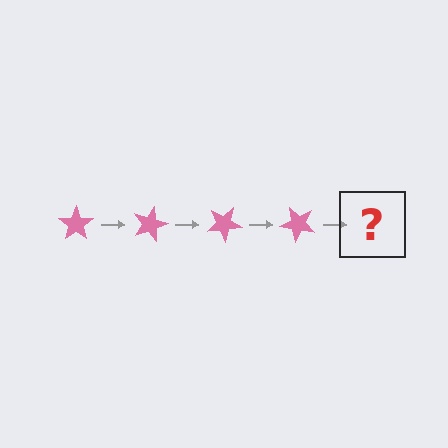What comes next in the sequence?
The next element should be a pink star rotated 60 degrees.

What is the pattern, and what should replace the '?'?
The pattern is that the star rotates 15 degrees each step. The '?' should be a pink star rotated 60 degrees.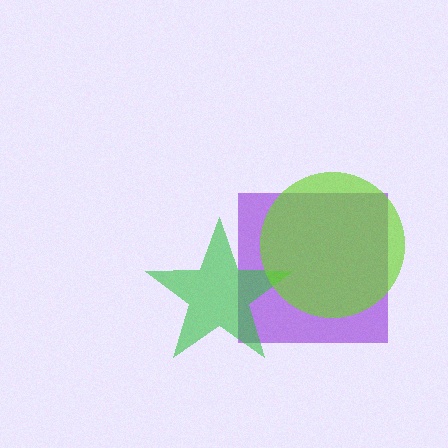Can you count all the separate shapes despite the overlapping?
Yes, there are 3 separate shapes.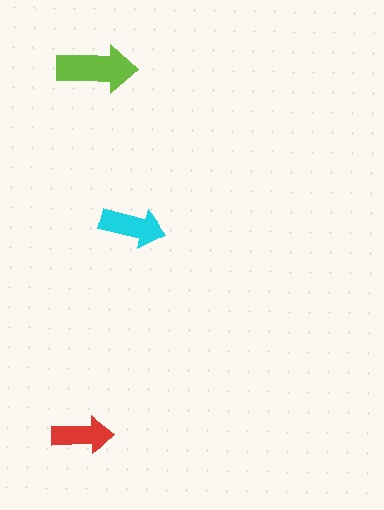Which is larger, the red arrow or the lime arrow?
The lime one.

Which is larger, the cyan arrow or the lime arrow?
The lime one.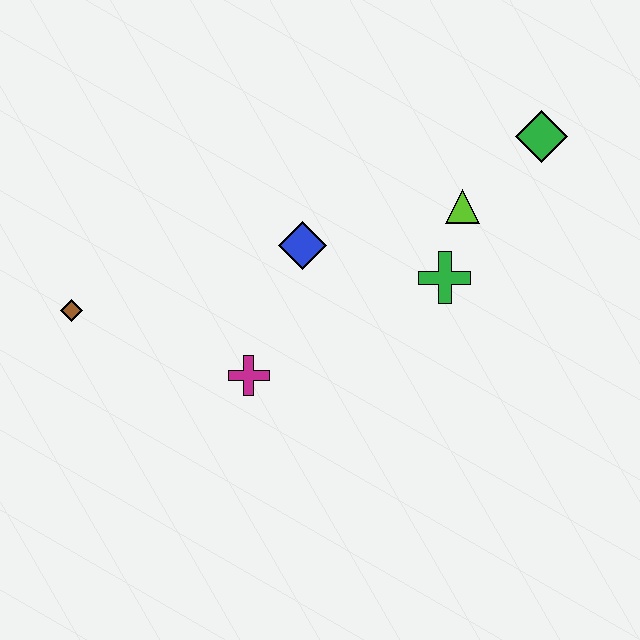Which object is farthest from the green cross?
The brown diamond is farthest from the green cross.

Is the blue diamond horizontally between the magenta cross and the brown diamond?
No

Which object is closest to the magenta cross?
The blue diamond is closest to the magenta cross.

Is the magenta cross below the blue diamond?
Yes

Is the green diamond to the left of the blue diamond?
No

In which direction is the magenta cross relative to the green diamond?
The magenta cross is to the left of the green diamond.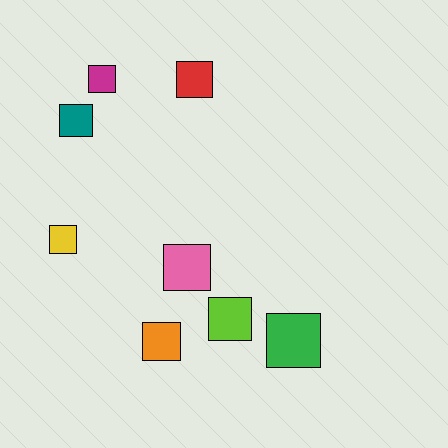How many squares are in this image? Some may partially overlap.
There are 8 squares.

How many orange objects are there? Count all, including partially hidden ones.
There is 1 orange object.